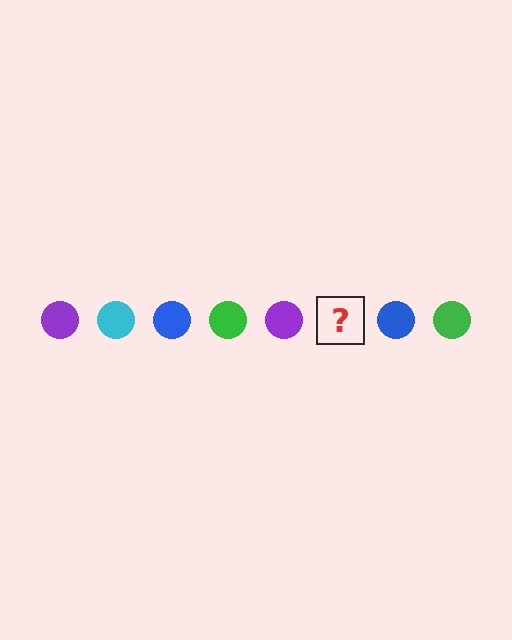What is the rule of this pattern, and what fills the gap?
The rule is that the pattern cycles through purple, cyan, blue, green circles. The gap should be filled with a cyan circle.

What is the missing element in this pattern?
The missing element is a cyan circle.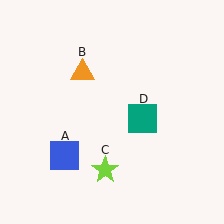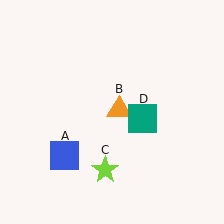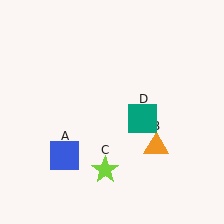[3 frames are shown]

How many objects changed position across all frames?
1 object changed position: orange triangle (object B).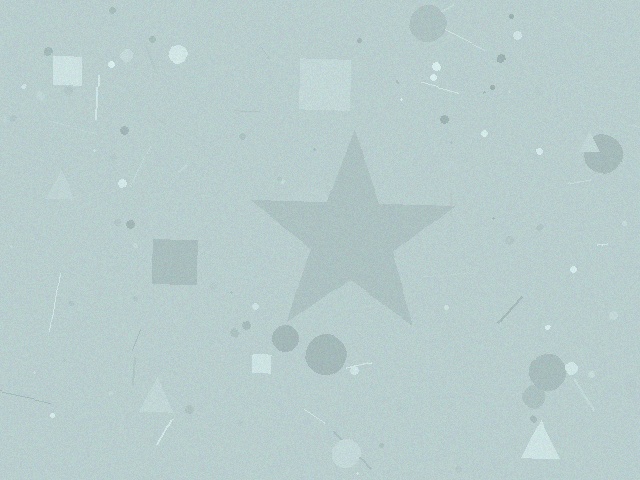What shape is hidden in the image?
A star is hidden in the image.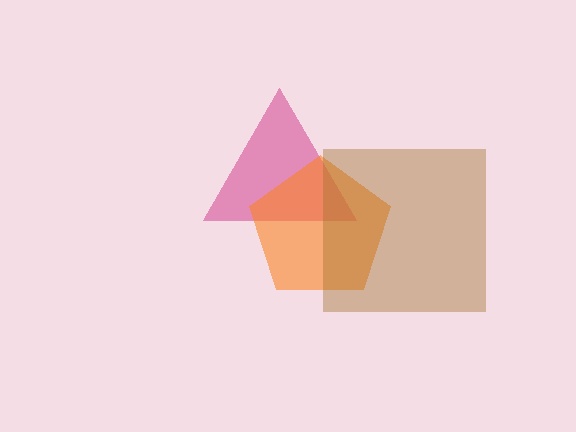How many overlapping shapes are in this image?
There are 3 overlapping shapes in the image.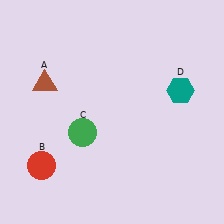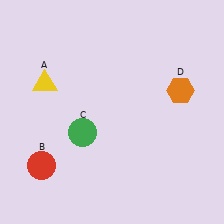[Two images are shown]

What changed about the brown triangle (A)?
In Image 1, A is brown. In Image 2, it changed to yellow.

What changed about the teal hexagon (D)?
In Image 1, D is teal. In Image 2, it changed to orange.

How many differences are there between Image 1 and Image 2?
There are 2 differences between the two images.